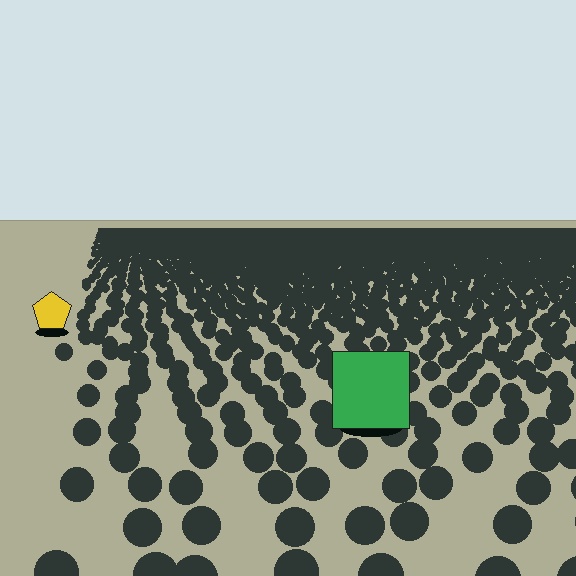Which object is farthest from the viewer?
The yellow pentagon is farthest from the viewer. It appears smaller and the ground texture around it is denser.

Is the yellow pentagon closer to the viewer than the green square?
No. The green square is closer — you can tell from the texture gradient: the ground texture is coarser near it.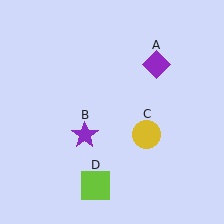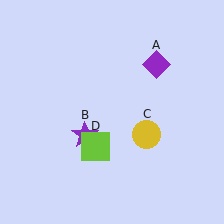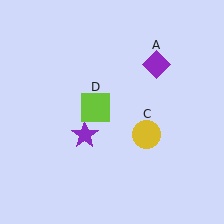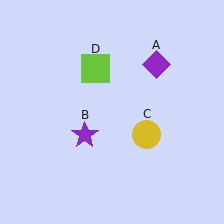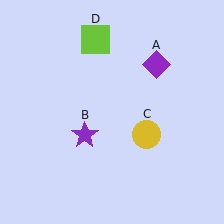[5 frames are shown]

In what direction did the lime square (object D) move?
The lime square (object D) moved up.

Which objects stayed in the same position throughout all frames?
Purple diamond (object A) and purple star (object B) and yellow circle (object C) remained stationary.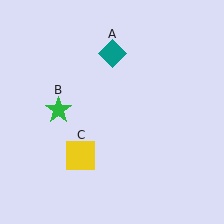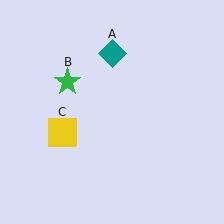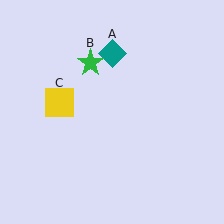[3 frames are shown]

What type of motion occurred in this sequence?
The green star (object B), yellow square (object C) rotated clockwise around the center of the scene.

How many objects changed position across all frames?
2 objects changed position: green star (object B), yellow square (object C).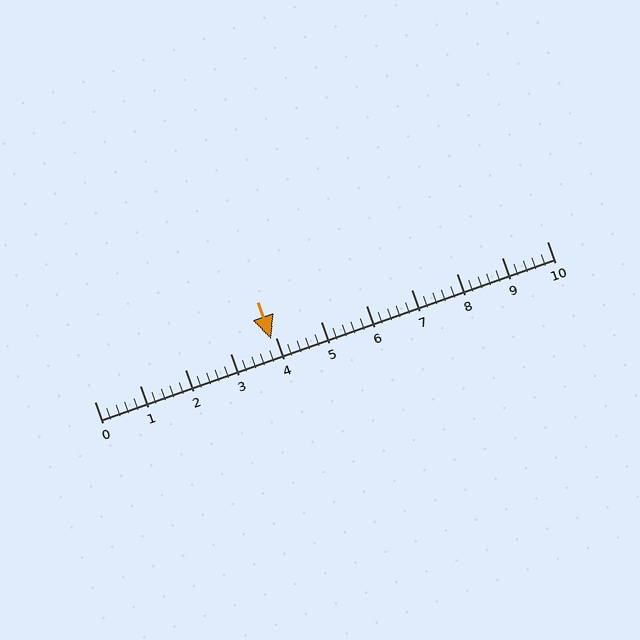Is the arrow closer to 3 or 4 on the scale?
The arrow is closer to 4.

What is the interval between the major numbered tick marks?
The major tick marks are spaced 1 units apart.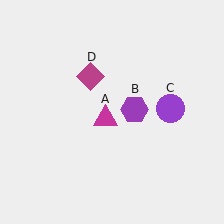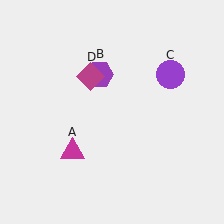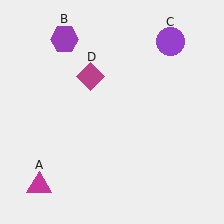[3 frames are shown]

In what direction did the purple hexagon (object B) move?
The purple hexagon (object B) moved up and to the left.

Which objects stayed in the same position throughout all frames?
Magenta diamond (object D) remained stationary.